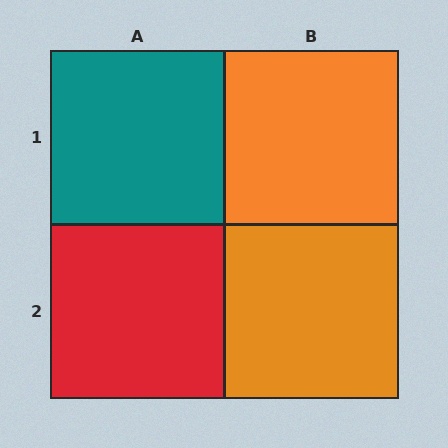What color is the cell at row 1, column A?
Teal.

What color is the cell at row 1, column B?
Orange.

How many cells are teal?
1 cell is teal.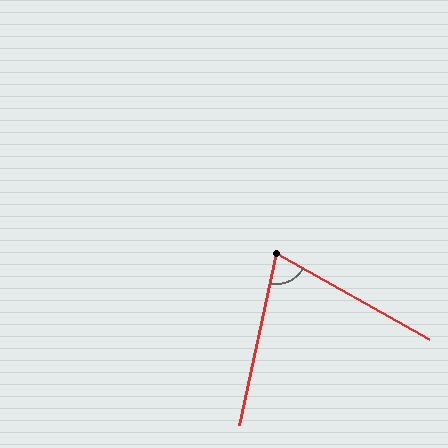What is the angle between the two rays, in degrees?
Approximately 73 degrees.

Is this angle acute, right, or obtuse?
It is acute.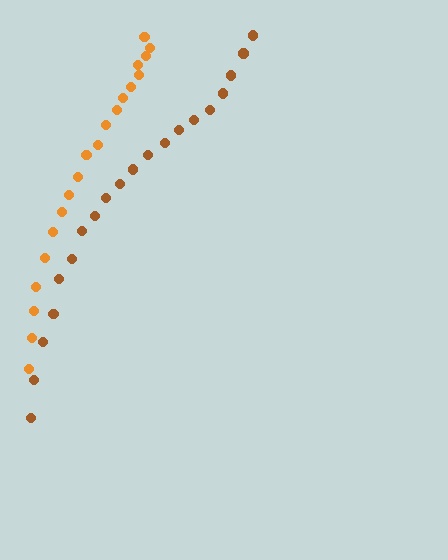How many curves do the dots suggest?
There are 2 distinct paths.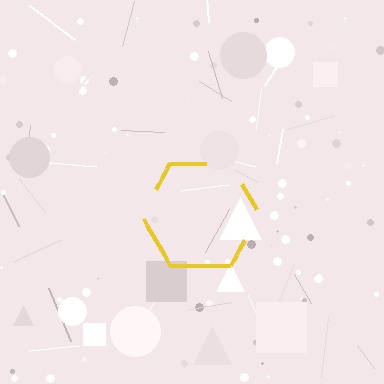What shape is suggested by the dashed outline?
The dashed outline suggests a hexagon.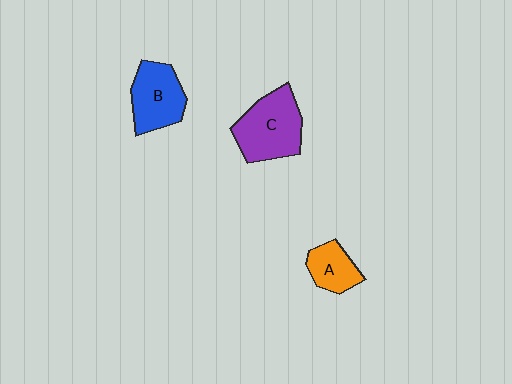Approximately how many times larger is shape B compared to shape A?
Approximately 1.5 times.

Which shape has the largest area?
Shape C (purple).